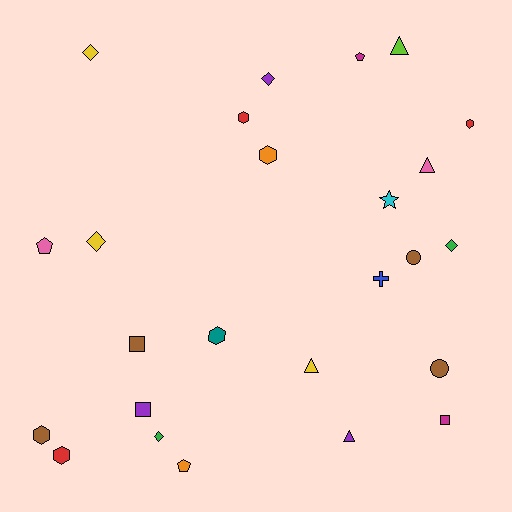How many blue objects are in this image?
There is 1 blue object.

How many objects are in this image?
There are 25 objects.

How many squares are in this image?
There are 3 squares.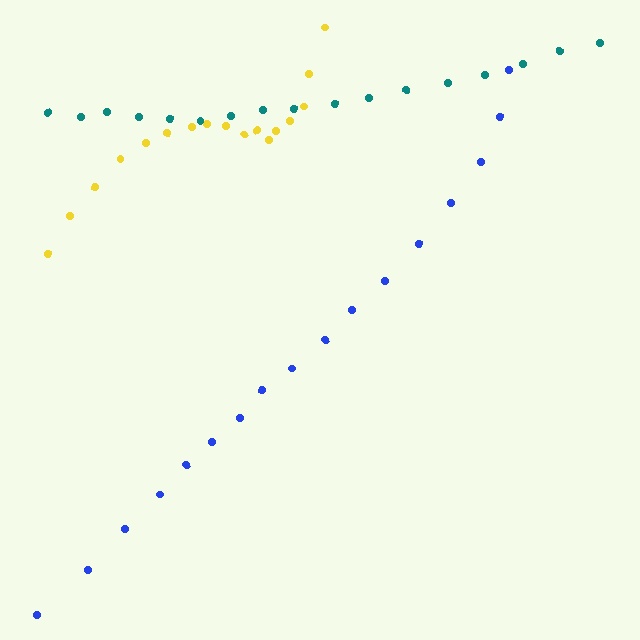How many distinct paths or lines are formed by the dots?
There are 3 distinct paths.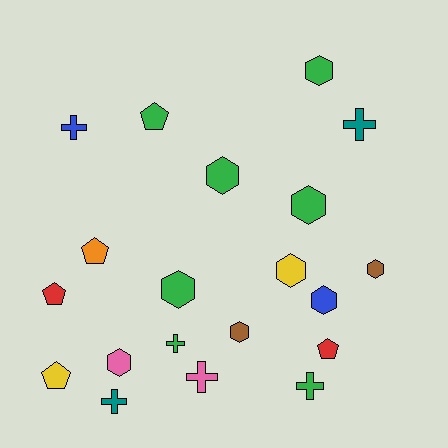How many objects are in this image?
There are 20 objects.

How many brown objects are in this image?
There are 2 brown objects.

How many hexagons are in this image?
There are 9 hexagons.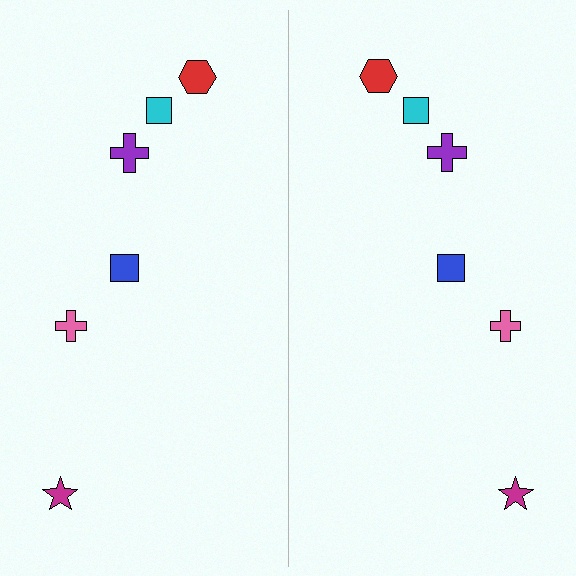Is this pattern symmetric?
Yes, this pattern has bilateral (reflection) symmetry.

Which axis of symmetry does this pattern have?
The pattern has a vertical axis of symmetry running through the center of the image.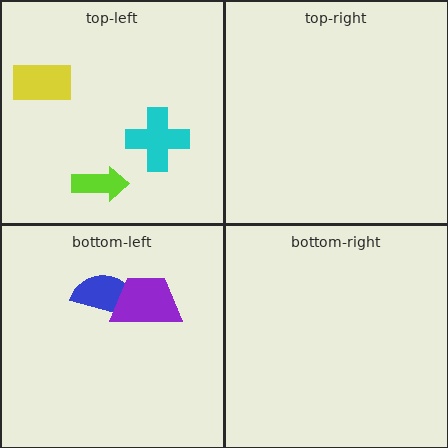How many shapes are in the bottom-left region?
2.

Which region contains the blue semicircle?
The bottom-left region.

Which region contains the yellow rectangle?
The top-left region.